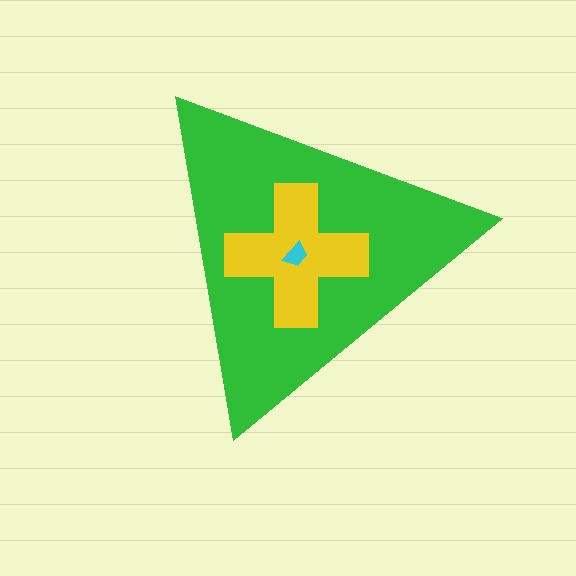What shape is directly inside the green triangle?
The yellow cross.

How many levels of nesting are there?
3.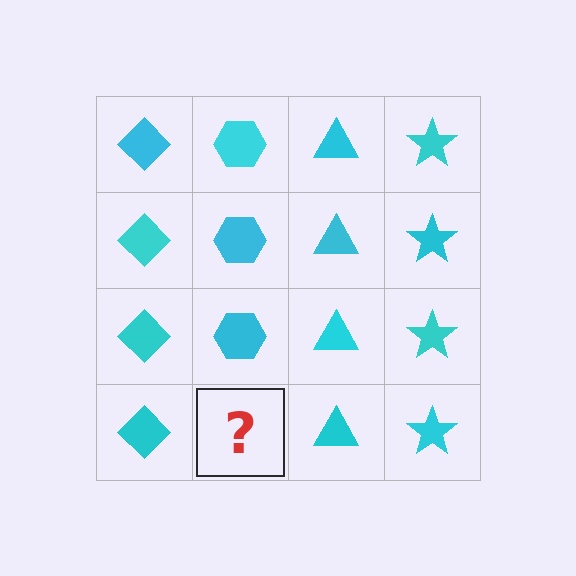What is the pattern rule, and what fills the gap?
The rule is that each column has a consistent shape. The gap should be filled with a cyan hexagon.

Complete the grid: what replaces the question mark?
The question mark should be replaced with a cyan hexagon.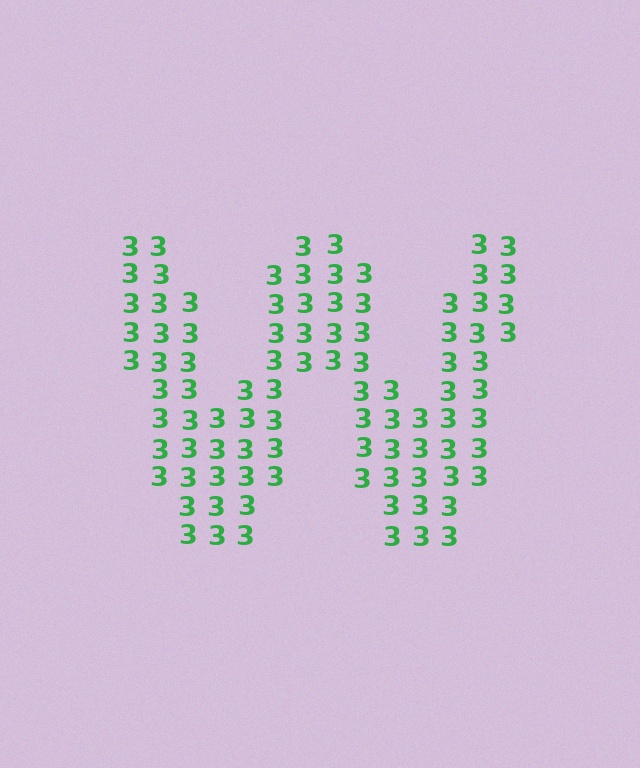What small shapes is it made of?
It is made of small digit 3's.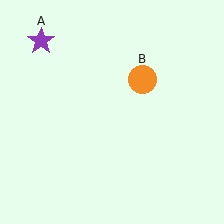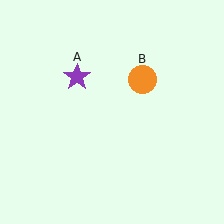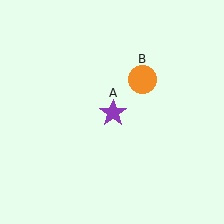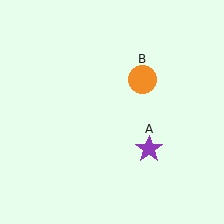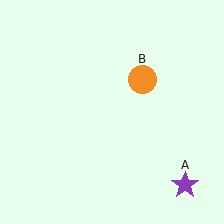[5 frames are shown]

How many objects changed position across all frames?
1 object changed position: purple star (object A).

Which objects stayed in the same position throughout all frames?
Orange circle (object B) remained stationary.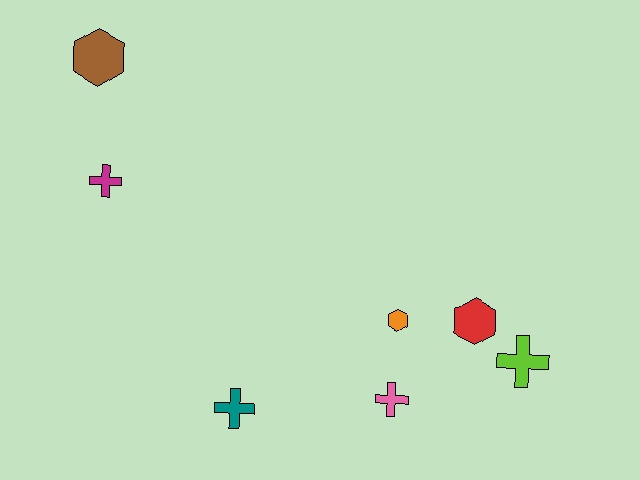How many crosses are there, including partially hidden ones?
There are 4 crosses.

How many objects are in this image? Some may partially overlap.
There are 7 objects.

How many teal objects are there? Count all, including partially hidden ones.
There is 1 teal object.